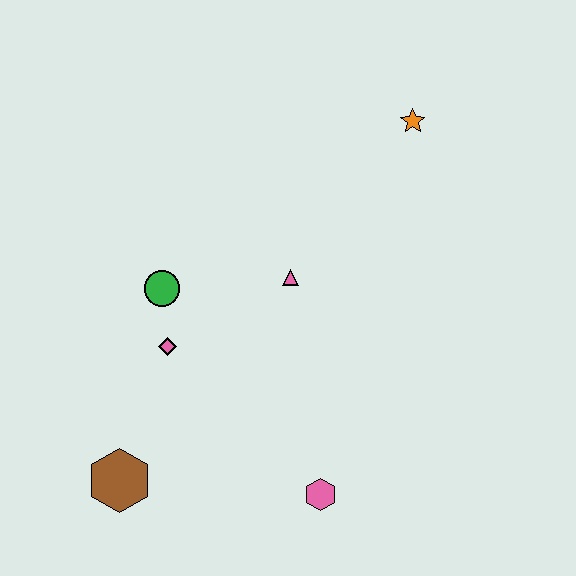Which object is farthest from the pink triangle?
The brown hexagon is farthest from the pink triangle.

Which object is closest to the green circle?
The pink diamond is closest to the green circle.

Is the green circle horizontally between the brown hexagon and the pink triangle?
Yes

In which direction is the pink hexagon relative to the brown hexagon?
The pink hexagon is to the right of the brown hexagon.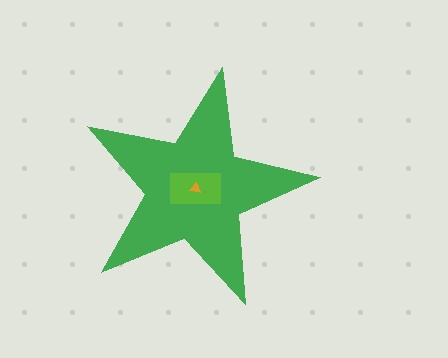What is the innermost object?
The orange triangle.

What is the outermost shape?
The green star.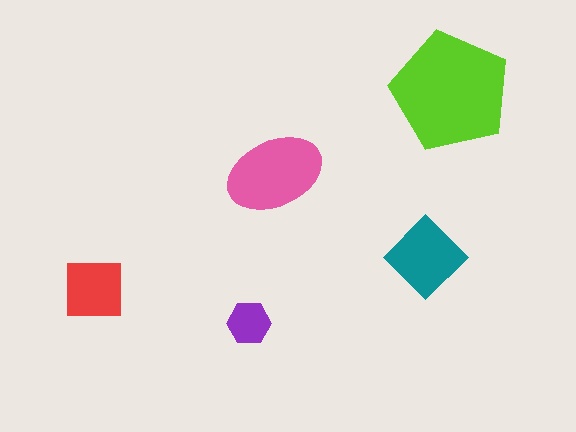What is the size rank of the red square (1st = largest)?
4th.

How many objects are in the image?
There are 5 objects in the image.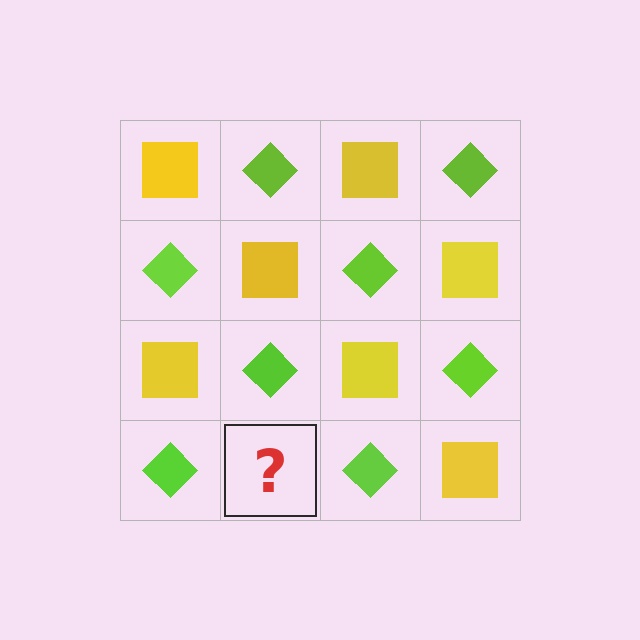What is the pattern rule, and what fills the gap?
The rule is that it alternates yellow square and lime diamond in a checkerboard pattern. The gap should be filled with a yellow square.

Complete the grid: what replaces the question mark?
The question mark should be replaced with a yellow square.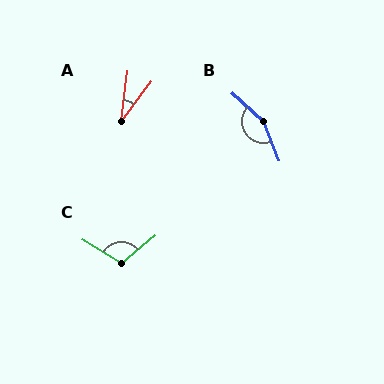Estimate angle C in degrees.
Approximately 108 degrees.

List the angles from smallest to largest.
A (30°), C (108°), B (153°).